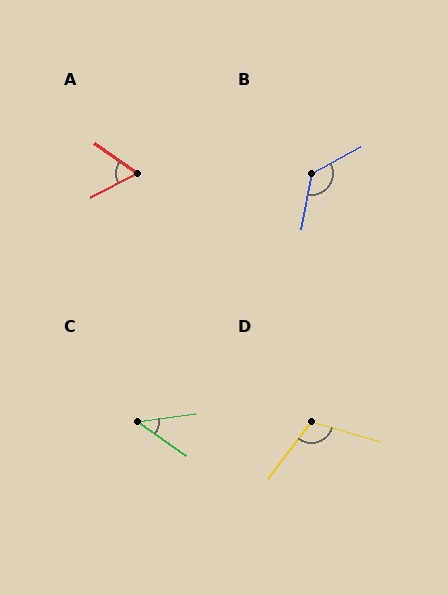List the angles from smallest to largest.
C (43°), A (62°), D (110°), B (130°).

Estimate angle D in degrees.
Approximately 110 degrees.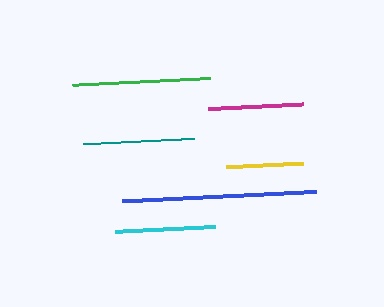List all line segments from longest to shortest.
From longest to shortest: blue, green, teal, cyan, magenta, yellow.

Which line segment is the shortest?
The yellow line is the shortest at approximately 76 pixels.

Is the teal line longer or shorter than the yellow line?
The teal line is longer than the yellow line.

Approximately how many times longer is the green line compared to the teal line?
The green line is approximately 1.2 times the length of the teal line.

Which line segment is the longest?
The blue line is the longest at approximately 194 pixels.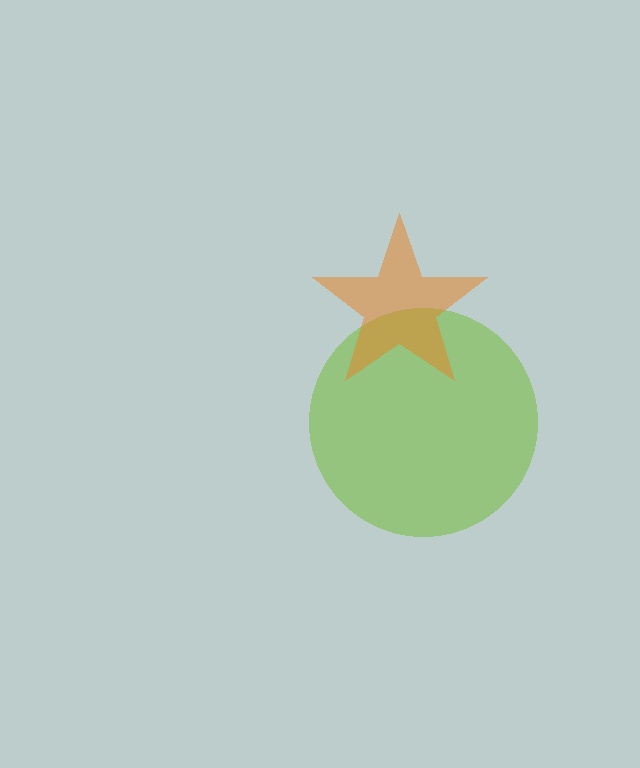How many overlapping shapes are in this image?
There are 2 overlapping shapes in the image.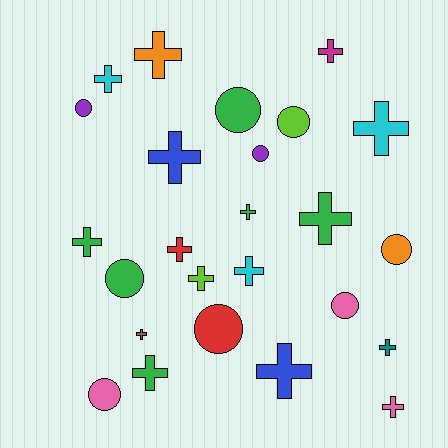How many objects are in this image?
There are 25 objects.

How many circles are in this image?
There are 9 circles.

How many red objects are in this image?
There are 2 red objects.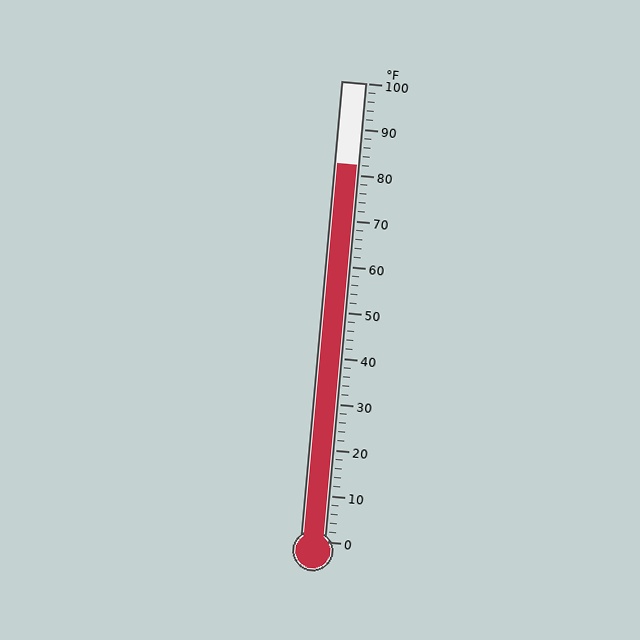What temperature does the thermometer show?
The thermometer shows approximately 82°F.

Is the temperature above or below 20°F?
The temperature is above 20°F.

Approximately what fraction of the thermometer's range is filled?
The thermometer is filled to approximately 80% of its range.